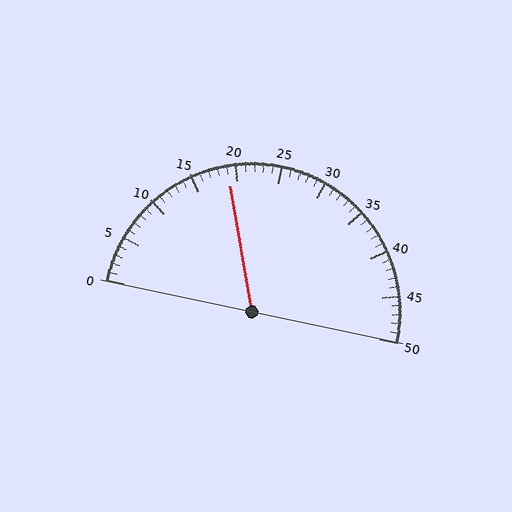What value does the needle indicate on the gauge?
The needle indicates approximately 19.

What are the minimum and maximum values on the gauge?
The gauge ranges from 0 to 50.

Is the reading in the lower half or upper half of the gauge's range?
The reading is in the lower half of the range (0 to 50).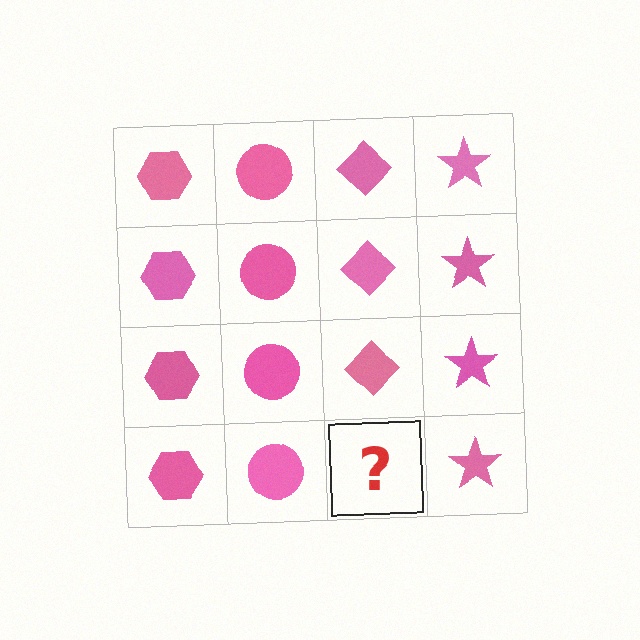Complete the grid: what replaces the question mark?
The question mark should be replaced with a pink diamond.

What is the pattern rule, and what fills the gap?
The rule is that each column has a consistent shape. The gap should be filled with a pink diamond.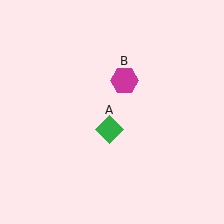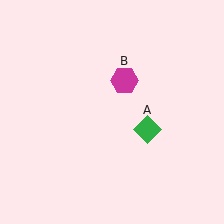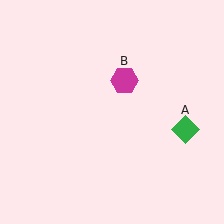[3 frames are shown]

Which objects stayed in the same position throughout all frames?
Magenta hexagon (object B) remained stationary.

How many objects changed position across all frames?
1 object changed position: green diamond (object A).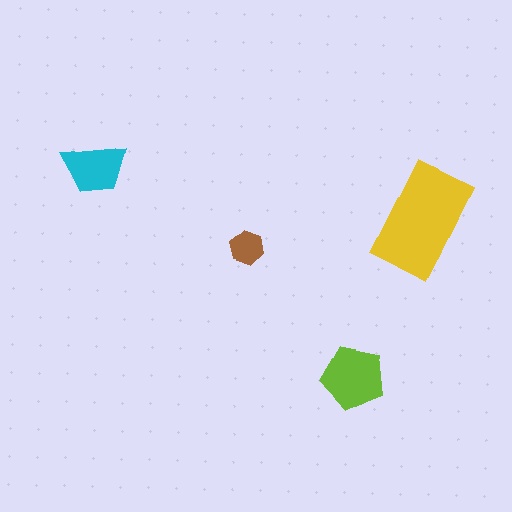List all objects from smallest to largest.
The brown hexagon, the cyan trapezoid, the lime pentagon, the yellow rectangle.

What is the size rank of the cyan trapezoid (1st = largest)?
3rd.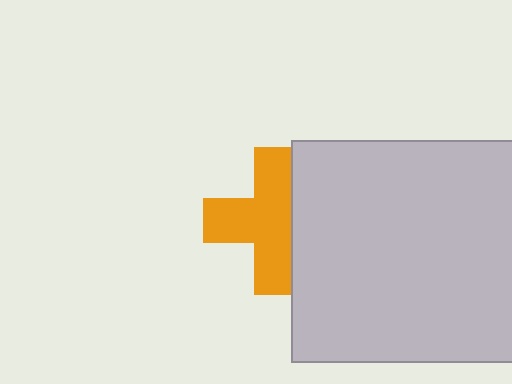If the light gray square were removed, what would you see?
You would see the complete orange cross.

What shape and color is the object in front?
The object in front is a light gray square.